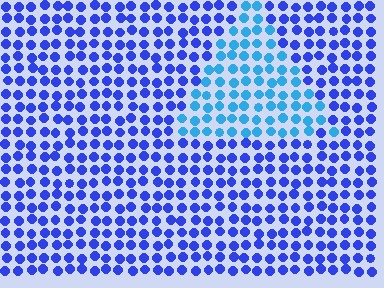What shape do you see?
I see a triangle.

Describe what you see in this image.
The image is filled with small blue elements in a uniform arrangement. A triangle-shaped region is visible where the elements are tinted to a slightly different hue, forming a subtle color boundary.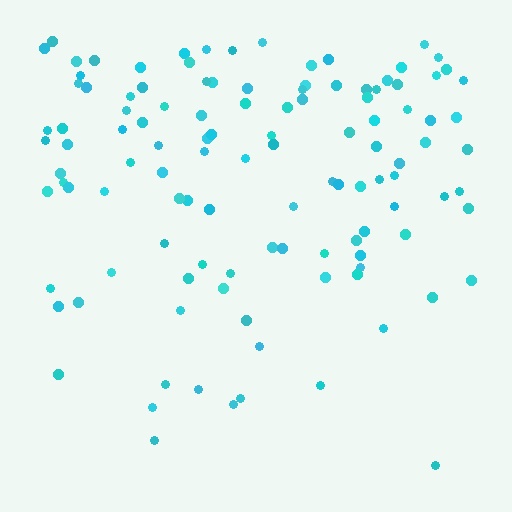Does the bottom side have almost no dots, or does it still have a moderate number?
Still a moderate number, just noticeably fewer than the top.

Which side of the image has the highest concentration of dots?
The top.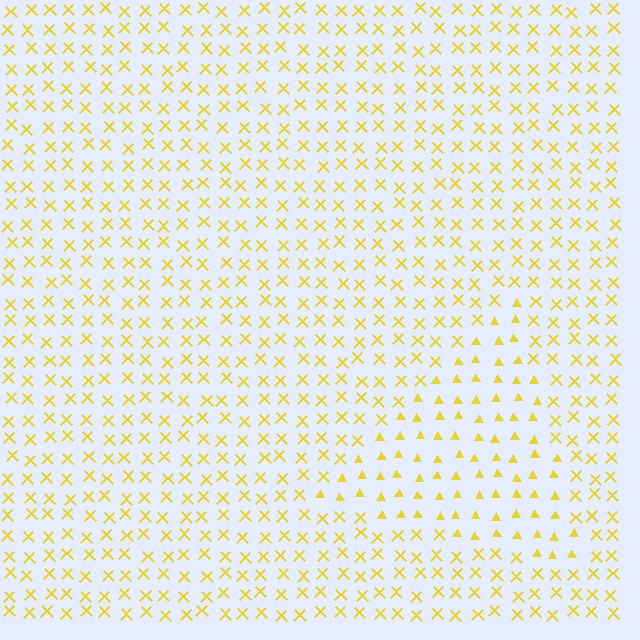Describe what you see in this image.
The image is filled with small yellow elements arranged in a uniform grid. A triangle-shaped region contains triangles, while the surrounding area contains X marks. The boundary is defined purely by the change in element shape.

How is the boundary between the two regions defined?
The boundary is defined by a change in element shape: triangles inside vs. X marks outside. All elements share the same color and spacing.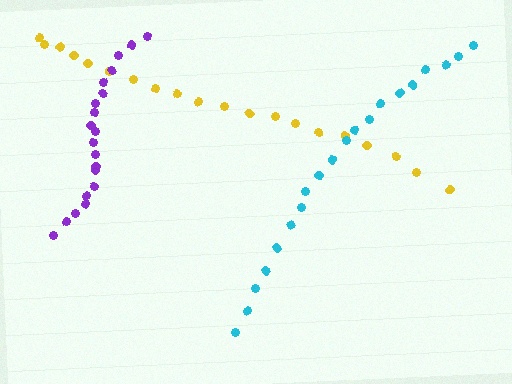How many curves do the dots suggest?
There are 3 distinct paths.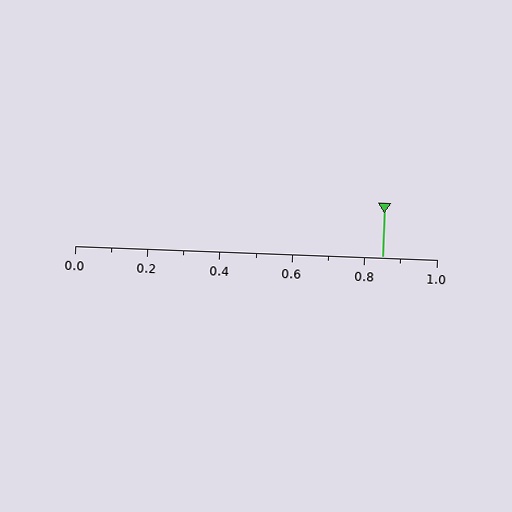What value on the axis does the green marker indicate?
The marker indicates approximately 0.85.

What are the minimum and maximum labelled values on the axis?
The axis runs from 0.0 to 1.0.